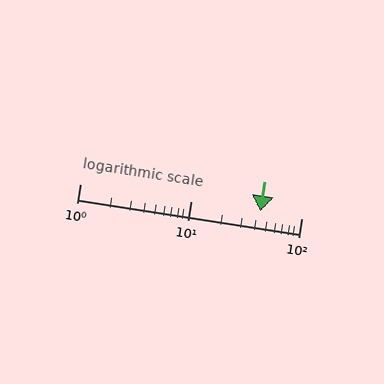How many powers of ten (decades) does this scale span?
The scale spans 2 decades, from 1 to 100.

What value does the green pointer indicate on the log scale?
The pointer indicates approximately 43.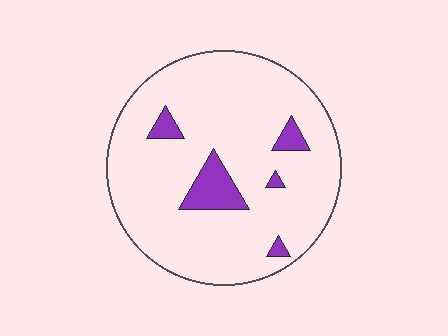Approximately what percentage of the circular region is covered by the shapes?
Approximately 10%.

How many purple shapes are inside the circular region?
5.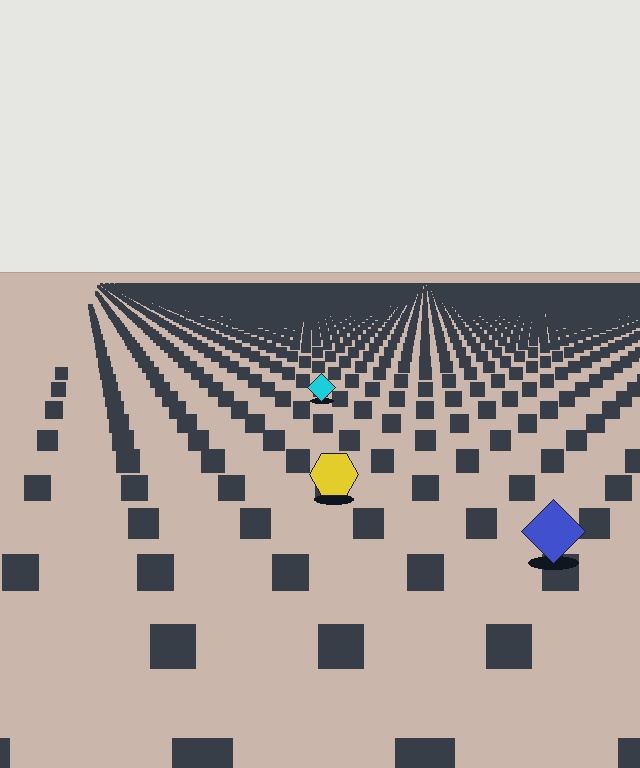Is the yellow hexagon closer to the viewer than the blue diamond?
No. The blue diamond is closer — you can tell from the texture gradient: the ground texture is coarser near it.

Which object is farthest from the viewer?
The cyan diamond is farthest from the viewer. It appears smaller and the ground texture around it is denser.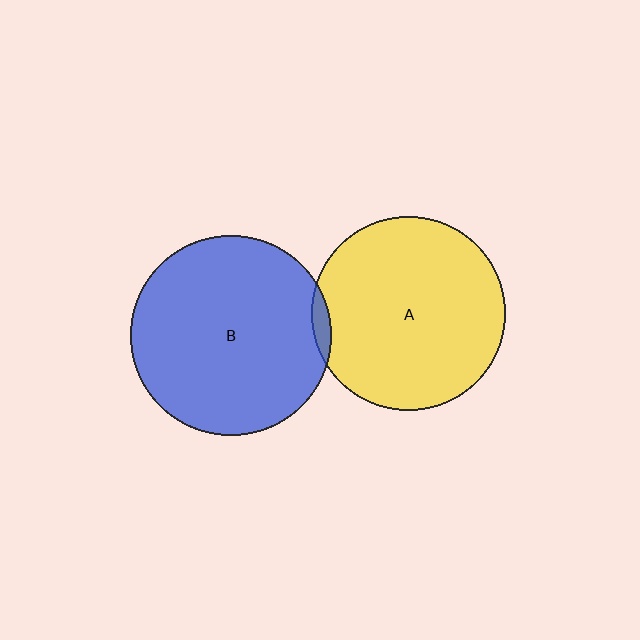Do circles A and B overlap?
Yes.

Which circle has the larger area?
Circle B (blue).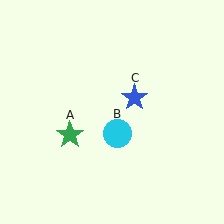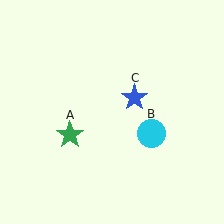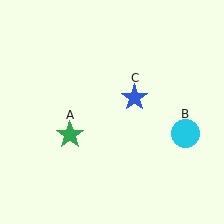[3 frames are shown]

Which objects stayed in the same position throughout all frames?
Green star (object A) and blue star (object C) remained stationary.